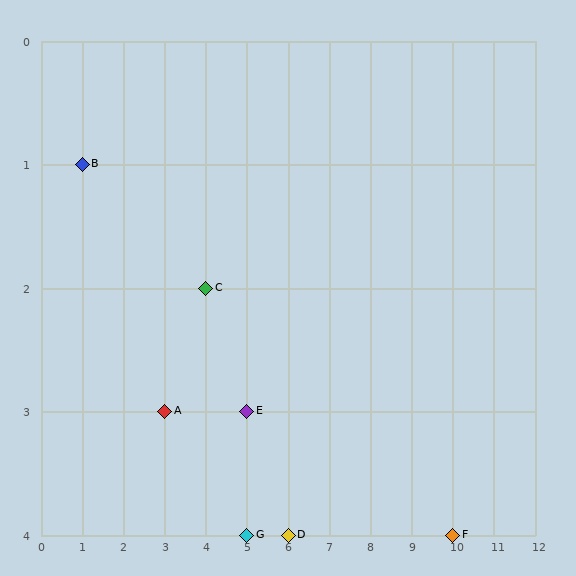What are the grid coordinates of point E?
Point E is at grid coordinates (5, 3).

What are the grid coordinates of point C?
Point C is at grid coordinates (4, 2).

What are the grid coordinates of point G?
Point G is at grid coordinates (5, 4).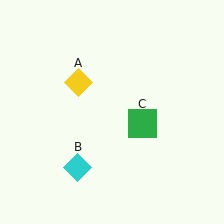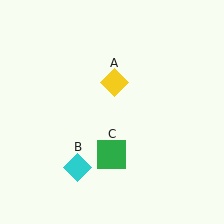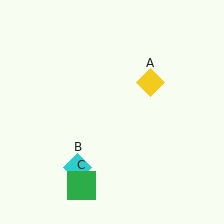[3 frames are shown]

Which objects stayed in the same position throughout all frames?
Cyan diamond (object B) remained stationary.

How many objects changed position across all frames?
2 objects changed position: yellow diamond (object A), green square (object C).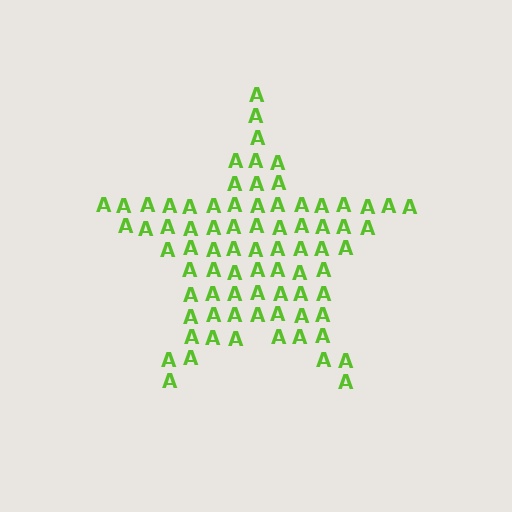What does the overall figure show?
The overall figure shows a star.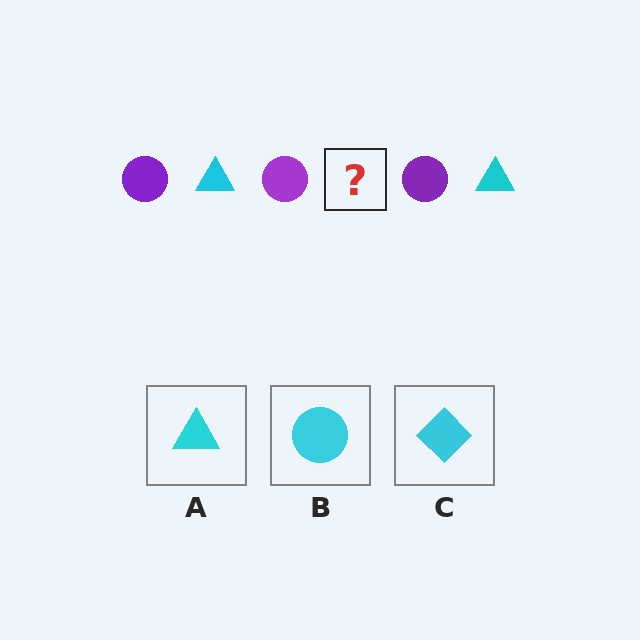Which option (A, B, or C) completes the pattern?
A.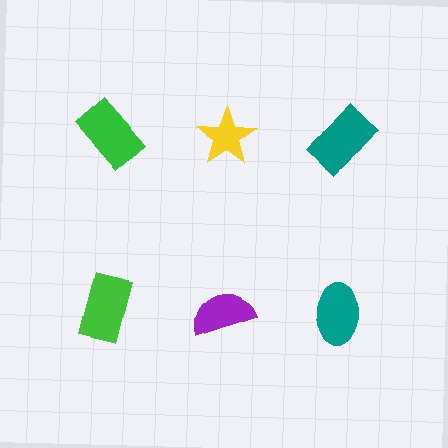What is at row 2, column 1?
A green rectangle.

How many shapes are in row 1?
3 shapes.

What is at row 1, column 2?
A yellow star.